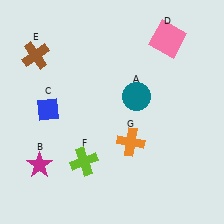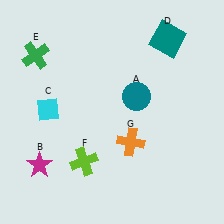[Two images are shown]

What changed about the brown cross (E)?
In Image 1, E is brown. In Image 2, it changed to green.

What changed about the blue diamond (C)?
In Image 1, C is blue. In Image 2, it changed to cyan.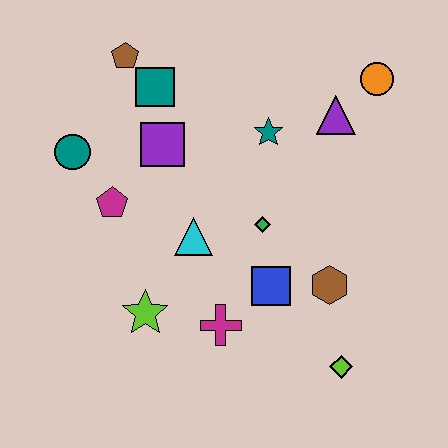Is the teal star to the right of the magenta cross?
Yes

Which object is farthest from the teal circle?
The lime diamond is farthest from the teal circle.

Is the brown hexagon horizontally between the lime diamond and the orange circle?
No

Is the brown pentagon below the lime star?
No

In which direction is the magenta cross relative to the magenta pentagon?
The magenta cross is below the magenta pentagon.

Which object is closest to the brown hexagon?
The blue square is closest to the brown hexagon.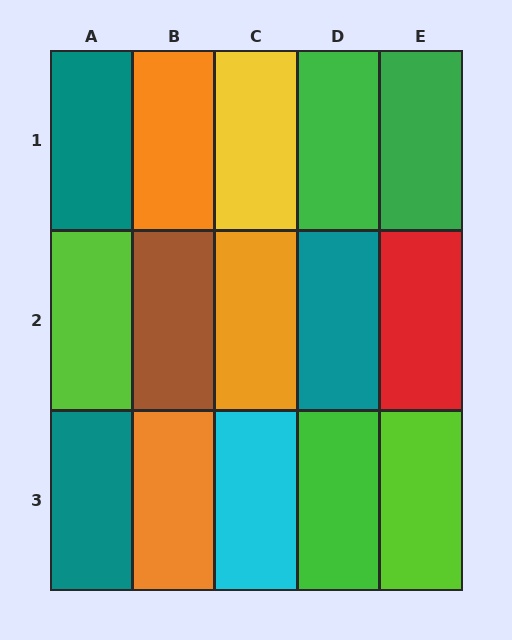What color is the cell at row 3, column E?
Lime.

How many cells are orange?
3 cells are orange.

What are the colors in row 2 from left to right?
Lime, brown, orange, teal, red.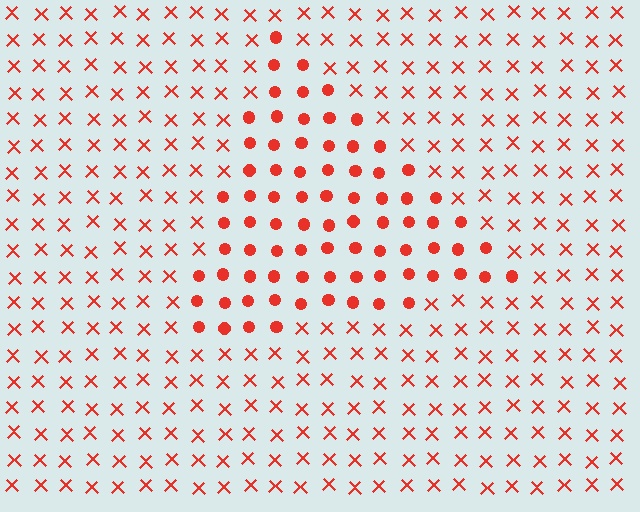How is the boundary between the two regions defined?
The boundary is defined by a change in element shape: circles inside vs. X marks outside. All elements share the same color and spacing.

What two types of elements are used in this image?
The image uses circles inside the triangle region and X marks outside it.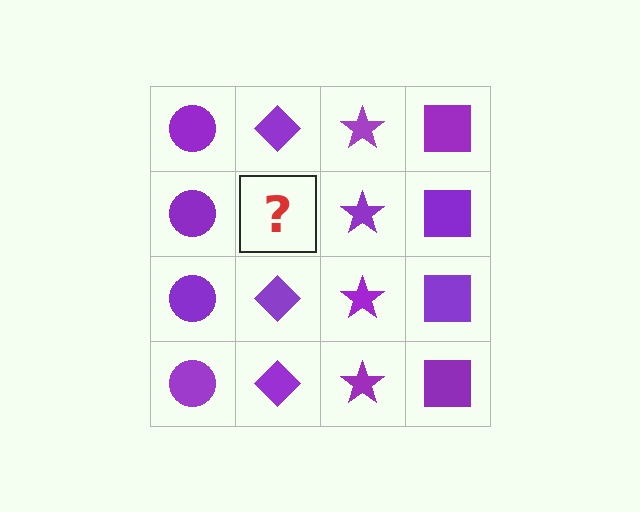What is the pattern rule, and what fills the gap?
The rule is that each column has a consistent shape. The gap should be filled with a purple diamond.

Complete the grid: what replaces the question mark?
The question mark should be replaced with a purple diamond.